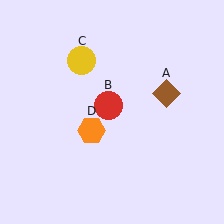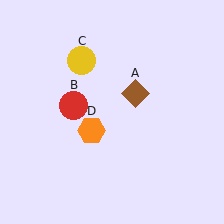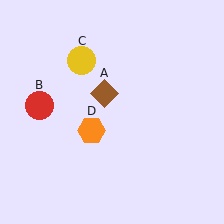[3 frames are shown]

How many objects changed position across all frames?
2 objects changed position: brown diamond (object A), red circle (object B).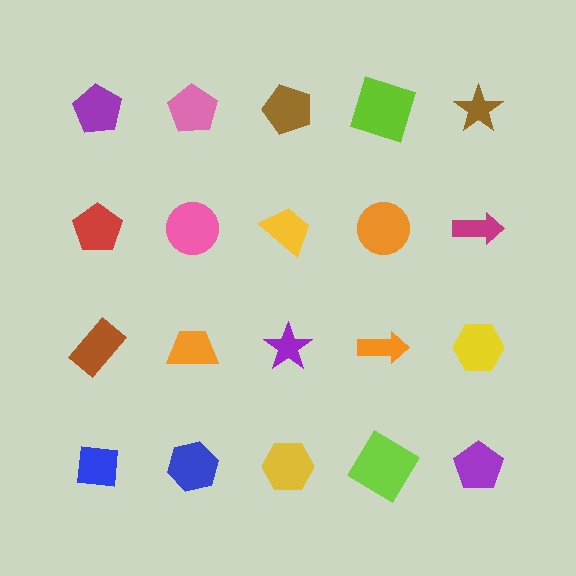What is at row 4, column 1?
A blue square.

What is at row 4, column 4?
A lime diamond.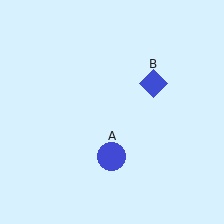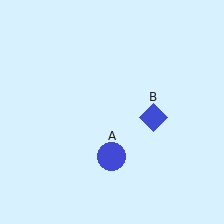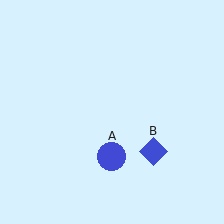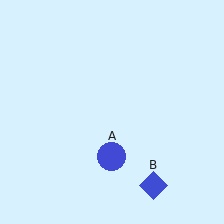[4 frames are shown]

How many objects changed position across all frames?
1 object changed position: blue diamond (object B).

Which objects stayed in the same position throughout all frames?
Blue circle (object A) remained stationary.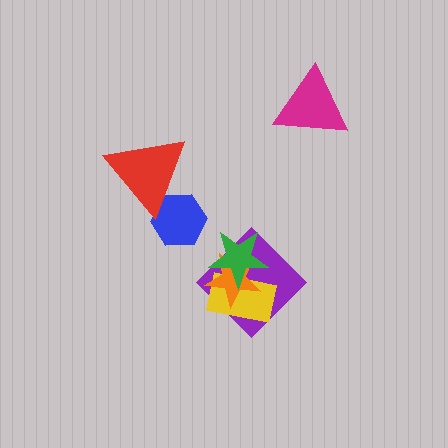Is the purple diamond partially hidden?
Yes, it is partially covered by another shape.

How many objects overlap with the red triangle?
1 object overlaps with the red triangle.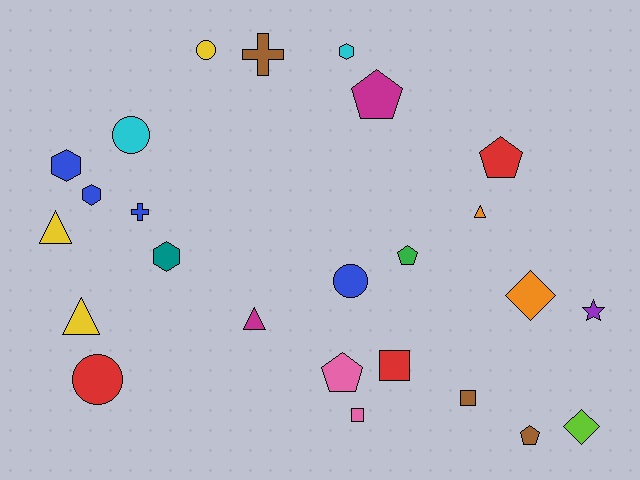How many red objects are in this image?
There are 3 red objects.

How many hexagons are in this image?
There are 4 hexagons.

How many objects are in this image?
There are 25 objects.